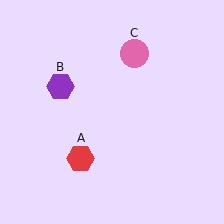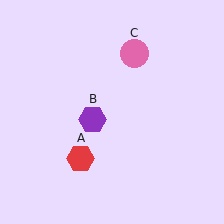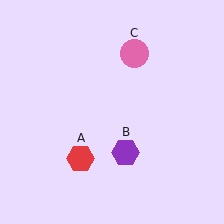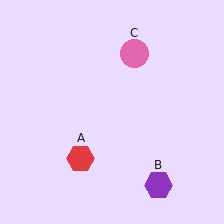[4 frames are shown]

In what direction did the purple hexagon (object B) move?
The purple hexagon (object B) moved down and to the right.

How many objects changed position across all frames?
1 object changed position: purple hexagon (object B).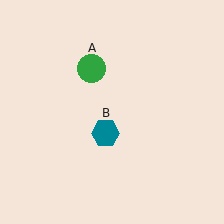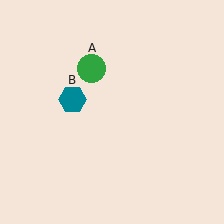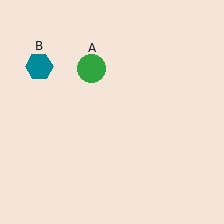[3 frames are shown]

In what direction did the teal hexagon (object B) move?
The teal hexagon (object B) moved up and to the left.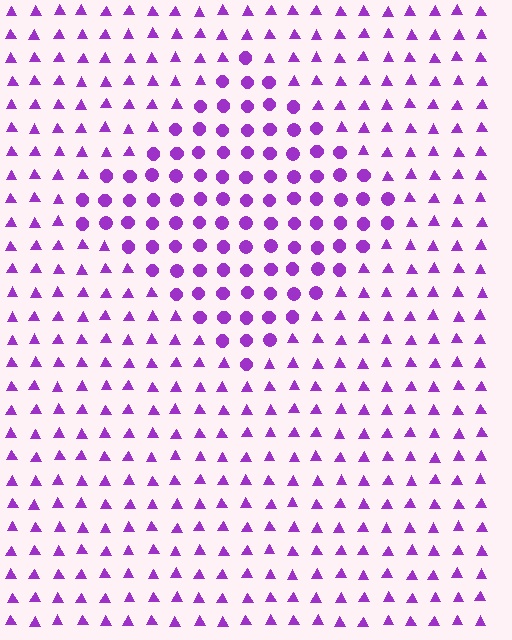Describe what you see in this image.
The image is filled with small purple elements arranged in a uniform grid. A diamond-shaped region contains circles, while the surrounding area contains triangles. The boundary is defined purely by the change in element shape.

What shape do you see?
I see a diamond.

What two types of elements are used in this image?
The image uses circles inside the diamond region and triangles outside it.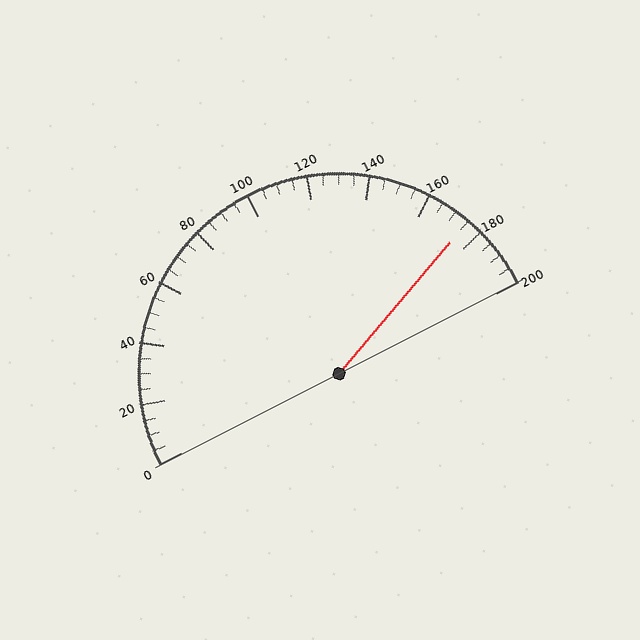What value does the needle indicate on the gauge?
The needle indicates approximately 175.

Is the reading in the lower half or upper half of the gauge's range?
The reading is in the upper half of the range (0 to 200).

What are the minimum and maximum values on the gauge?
The gauge ranges from 0 to 200.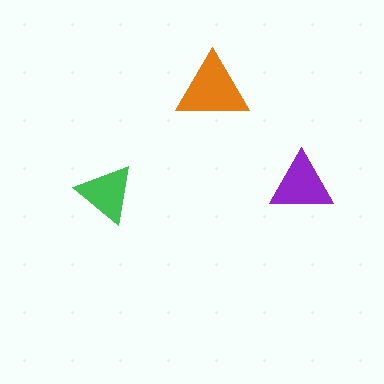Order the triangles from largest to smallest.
the orange one, the purple one, the green one.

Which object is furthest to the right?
The purple triangle is rightmost.